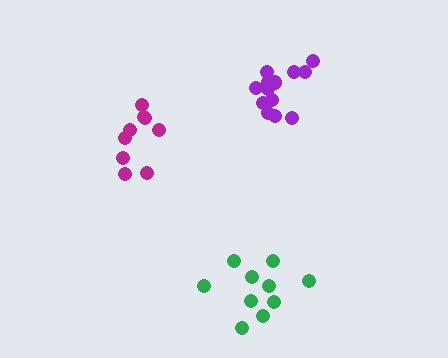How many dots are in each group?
Group 1: 13 dots, Group 2: 10 dots, Group 3: 9 dots (32 total).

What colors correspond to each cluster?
The clusters are colored: purple, green, magenta.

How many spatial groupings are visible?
There are 3 spatial groupings.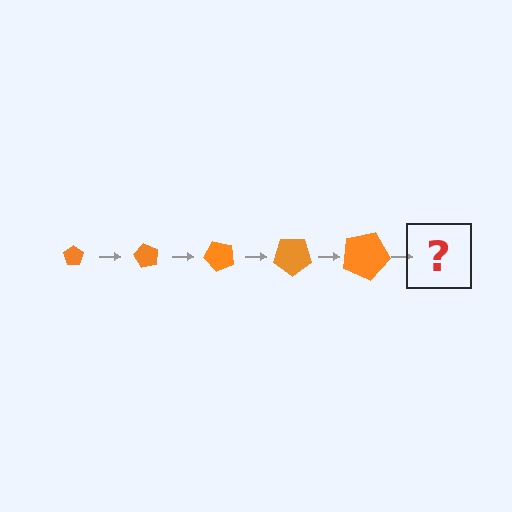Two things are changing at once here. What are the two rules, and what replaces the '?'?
The two rules are that the pentagon grows larger each step and it rotates 60 degrees each step. The '?' should be a pentagon, larger than the previous one and rotated 300 degrees from the start.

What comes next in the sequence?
The next element should be a pentagon, larger than the previous one and rotated 300 degrees from the start.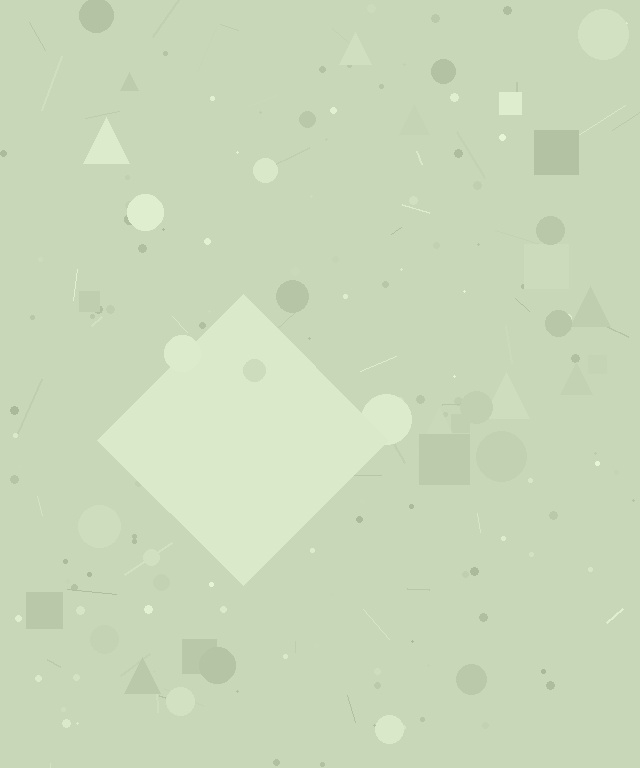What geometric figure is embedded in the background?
A diamond is embedded in the background.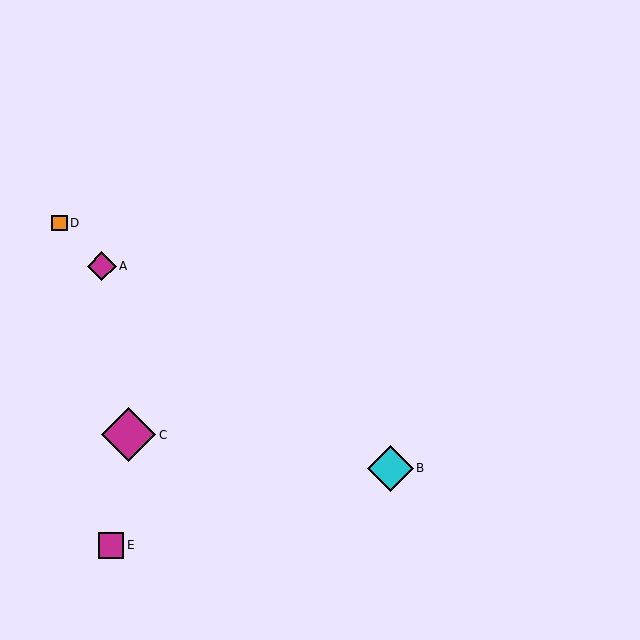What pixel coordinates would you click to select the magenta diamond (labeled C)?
Click at (128, 435) to select the magenta diamond C.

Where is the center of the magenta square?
The center of the magenta square is at (111, 546).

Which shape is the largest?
The magenta diamond (labeled C) is the largest.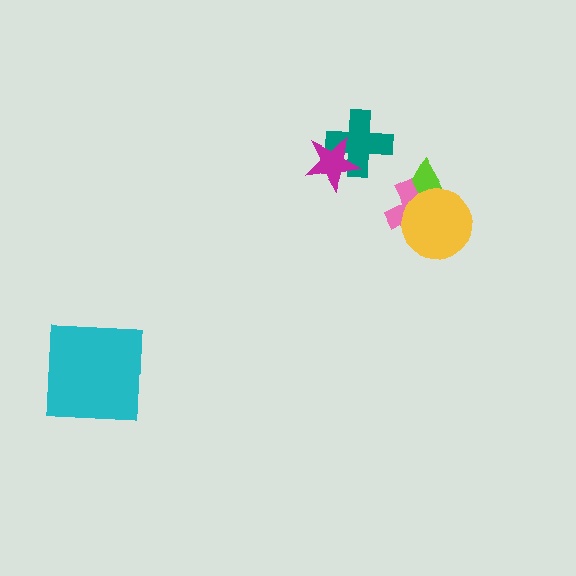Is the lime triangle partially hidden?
Yes, it is partially covered by another shape.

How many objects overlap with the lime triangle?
2 objects overlap with the lime triangle.